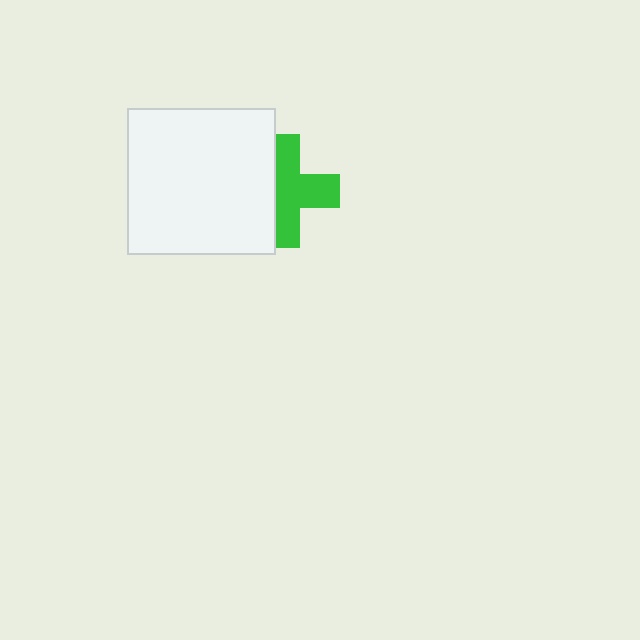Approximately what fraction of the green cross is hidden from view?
Roughly 38% of the green cross is hidden behind the white rectangle.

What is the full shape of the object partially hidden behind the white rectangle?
The partially hidden object is a green cross.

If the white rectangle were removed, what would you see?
You would see the complete green cross.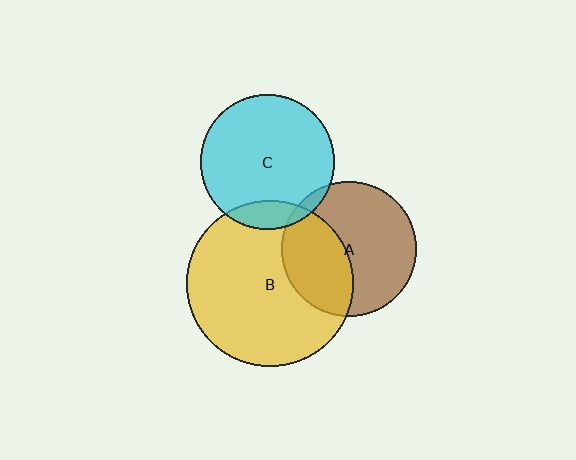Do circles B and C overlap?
Yes.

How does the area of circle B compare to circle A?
Approximately 1.5 times.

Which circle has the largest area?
Circle B (yellow).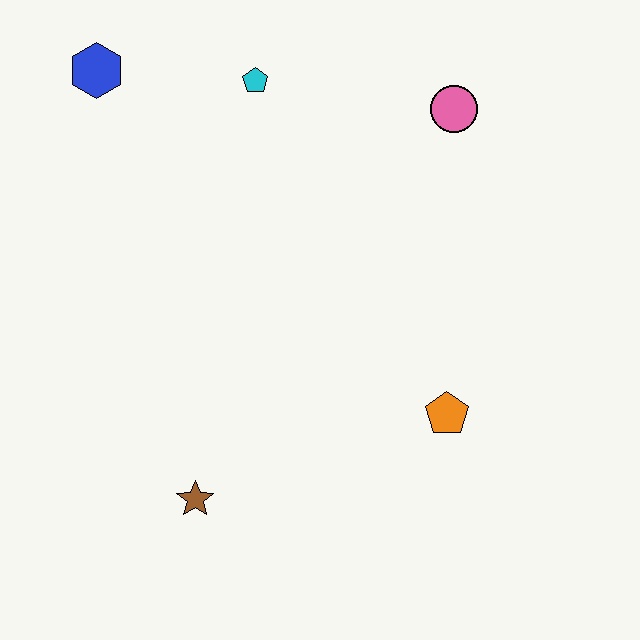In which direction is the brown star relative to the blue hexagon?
The brown star is below the blue hexagon.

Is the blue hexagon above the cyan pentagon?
Yes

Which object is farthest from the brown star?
The pink circle is farthest from the brown star.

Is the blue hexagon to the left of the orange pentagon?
Yes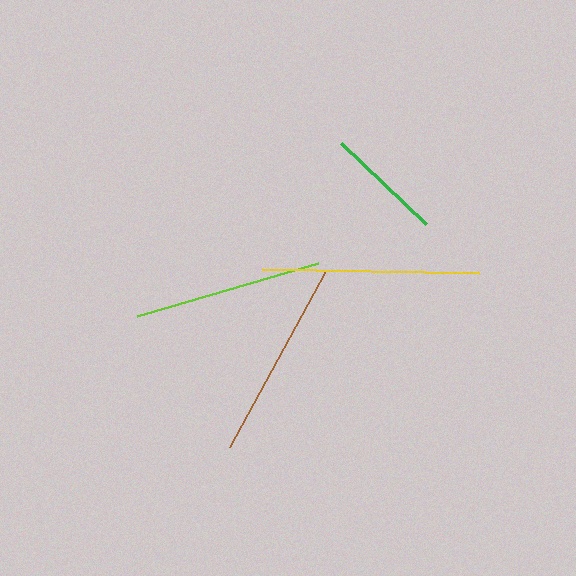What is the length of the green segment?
The green segment is approximately 118 pixels long.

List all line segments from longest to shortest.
From longest to shortest: yellow, brown, lime, green.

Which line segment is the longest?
The yellow line is the longest at approximately 217 pixels.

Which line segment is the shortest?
The green line is the shortest at approximately 118 pixels.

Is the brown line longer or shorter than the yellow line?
The yellow line is longer than the brown line.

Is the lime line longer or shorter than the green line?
The lime line is longer than the green line.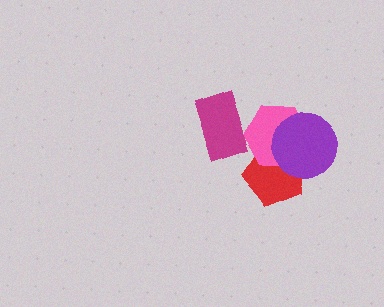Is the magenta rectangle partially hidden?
Yes, it is partially covered by another shape.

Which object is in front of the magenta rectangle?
The pink hexagon is in front of the magenta rectangle.